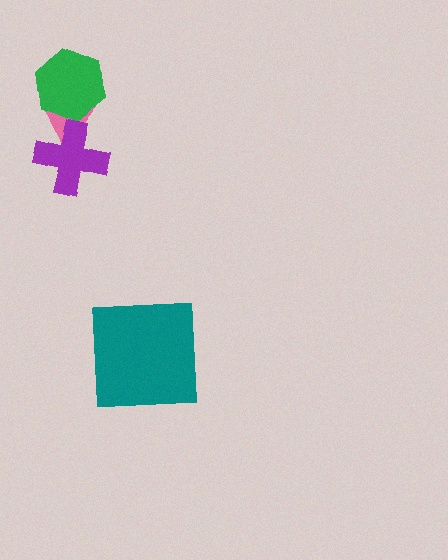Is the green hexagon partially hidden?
No, no other shape covers it.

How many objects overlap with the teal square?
0 objects overlap with the teal square.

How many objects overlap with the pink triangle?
2 objects overlap with the pink triangle.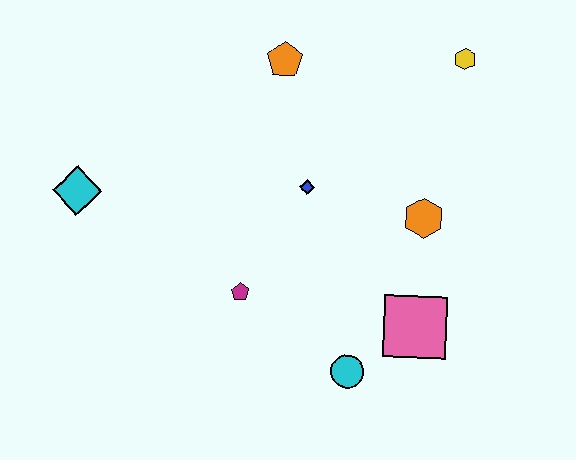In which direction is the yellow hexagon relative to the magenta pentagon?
The yellow hexagon is above the magenta pentagon.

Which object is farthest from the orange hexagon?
The cyan diamond is farthest from the orange hexagon.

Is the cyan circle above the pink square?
No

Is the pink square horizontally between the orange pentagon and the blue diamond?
No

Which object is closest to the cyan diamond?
The magenta pentagon is closest to the cyan diamond.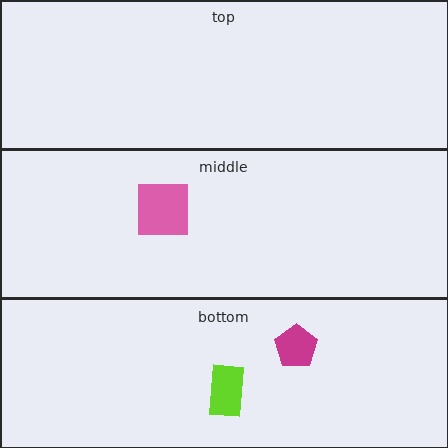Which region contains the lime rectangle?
The bottom region.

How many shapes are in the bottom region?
2.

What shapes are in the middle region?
The pink square.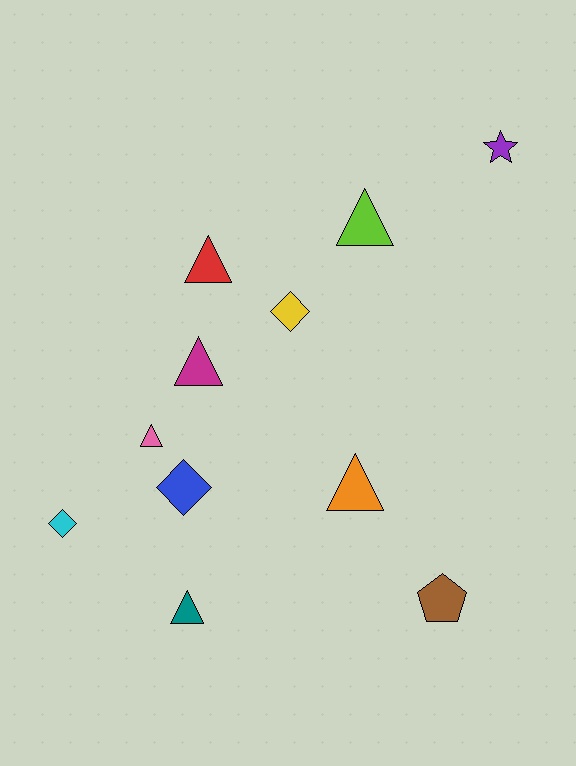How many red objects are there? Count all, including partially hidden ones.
There is 1 red object.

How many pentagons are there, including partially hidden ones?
There is 1 pentagon.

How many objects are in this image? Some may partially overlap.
There are 11 objects.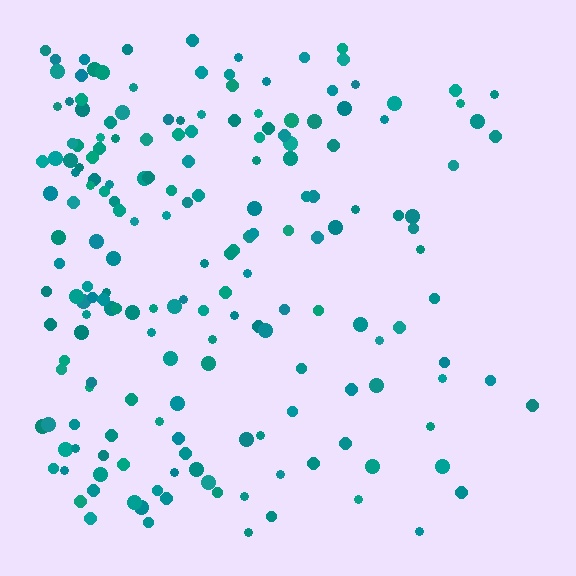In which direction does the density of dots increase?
From right to left, with the left side densest.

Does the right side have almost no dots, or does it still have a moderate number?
Still a moderate number, just noticeably fewer than the left.